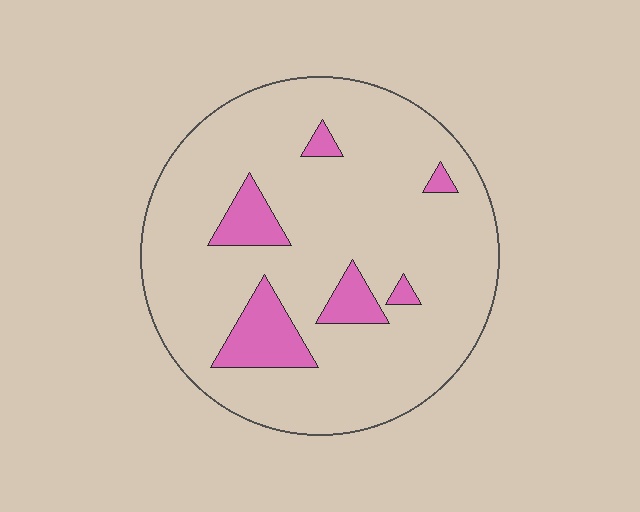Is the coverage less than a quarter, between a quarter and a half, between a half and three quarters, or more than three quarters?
Less than a quarter.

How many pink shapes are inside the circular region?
6.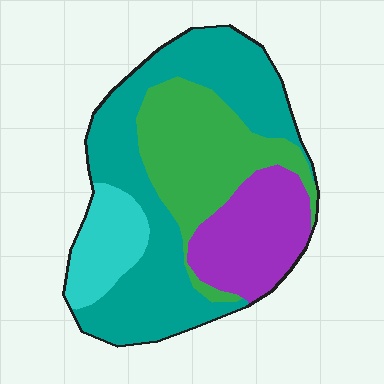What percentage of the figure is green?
Green takes up between a quarter and a half of the figure.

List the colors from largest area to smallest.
From largest to smallest: teal, green, purple, cyan.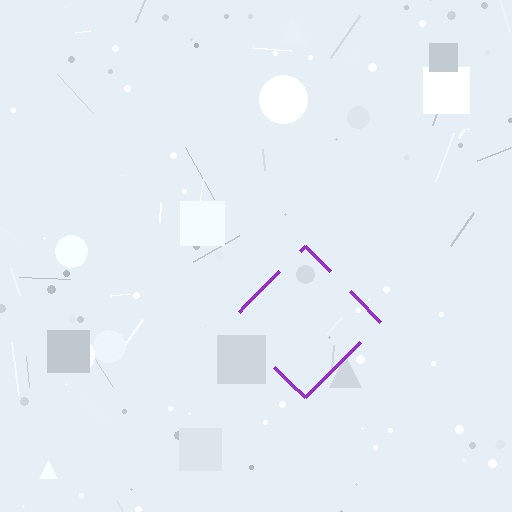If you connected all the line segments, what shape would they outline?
They would outline a diamond.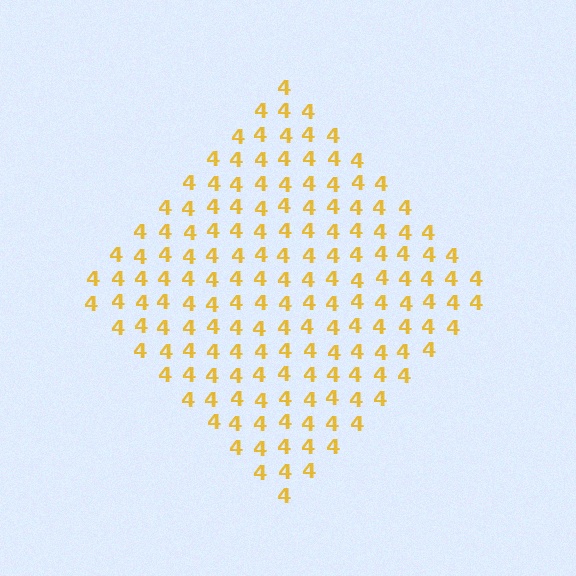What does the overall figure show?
The overall figure shows a diamond.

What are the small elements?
The small elements are digit 4's.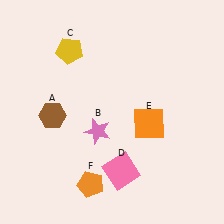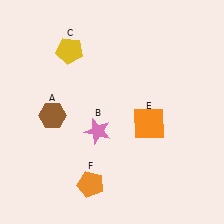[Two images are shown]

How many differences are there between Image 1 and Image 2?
There is 1 difference between the two images.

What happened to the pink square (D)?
The pink square (D) was removed in Image 2. It was in the bottom-right area of Image 1.